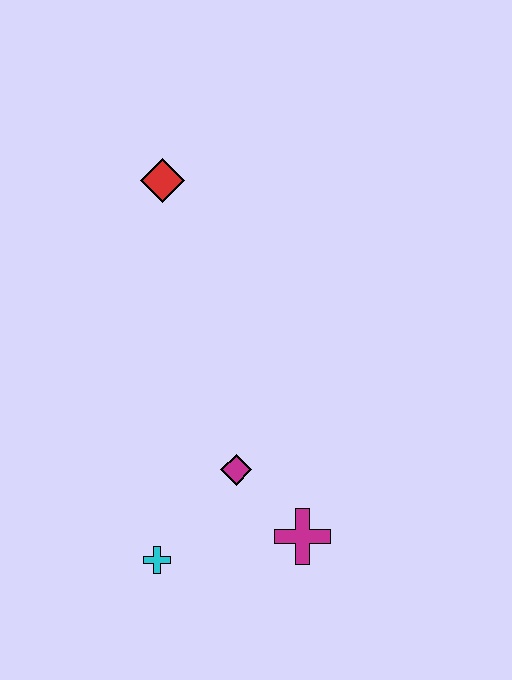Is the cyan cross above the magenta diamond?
No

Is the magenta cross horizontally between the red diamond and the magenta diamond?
No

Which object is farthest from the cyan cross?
The red diamond is farthest from the cyan cross.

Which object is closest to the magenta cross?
The magenta diamond is closest to the magenta cross.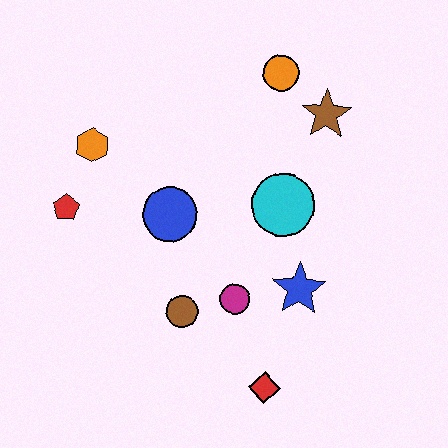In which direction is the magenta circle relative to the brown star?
The magenta circle is below the brown star.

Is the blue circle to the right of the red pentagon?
Yes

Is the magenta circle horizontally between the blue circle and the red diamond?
Yes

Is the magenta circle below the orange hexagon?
Yes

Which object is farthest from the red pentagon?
The brown star is farthest from the red pentagon.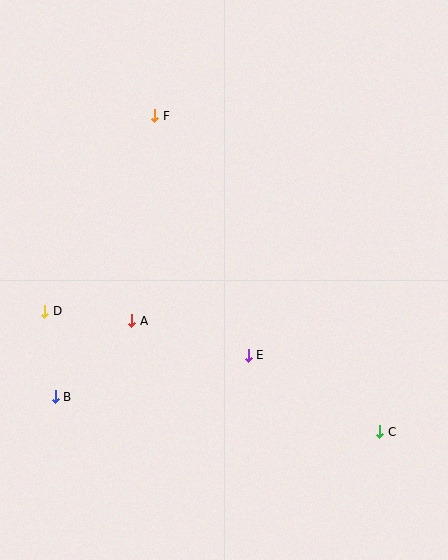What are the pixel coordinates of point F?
Point F is at (155, 116).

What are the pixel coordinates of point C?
Point C is at (380, 432).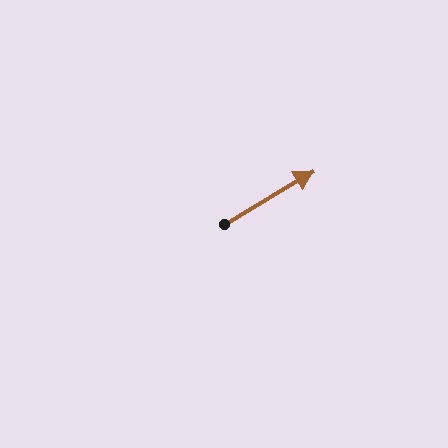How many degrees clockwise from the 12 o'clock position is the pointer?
Approximately 59 degrees.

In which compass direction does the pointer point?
Northeast.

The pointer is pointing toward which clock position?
Roughly 2 o'clock.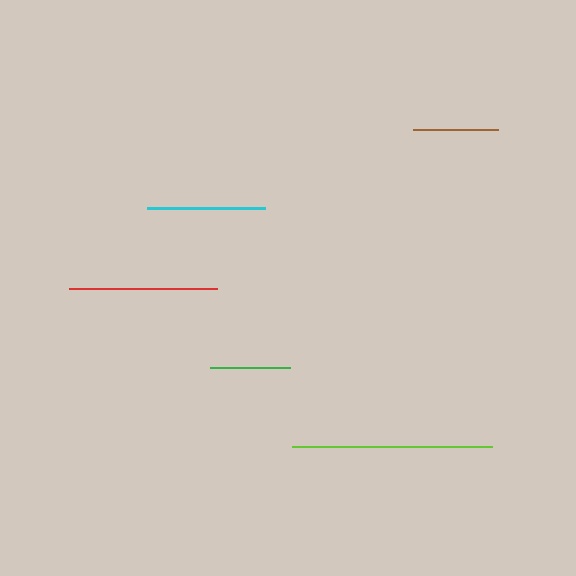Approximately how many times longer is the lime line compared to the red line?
The lime line is approximately 1.3 times the length of the red line.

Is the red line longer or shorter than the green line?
The red line is longer than the green line.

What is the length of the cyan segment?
The cyan segment is approximately 118 pixels long.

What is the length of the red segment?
The red segment is approximately 148 pixels long.